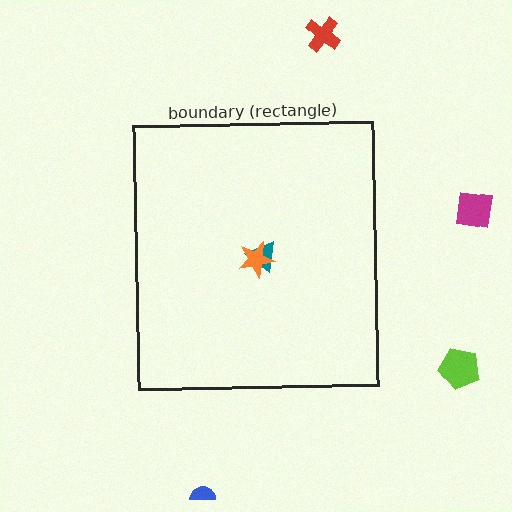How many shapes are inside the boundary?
2 inside, 4 outside.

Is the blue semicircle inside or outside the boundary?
Outside.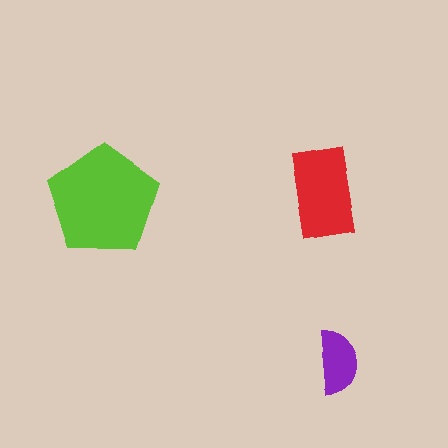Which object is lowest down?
The purple semicircle is bottommost.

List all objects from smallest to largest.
The purple semicircle, the red rectangle, the lime pentagon.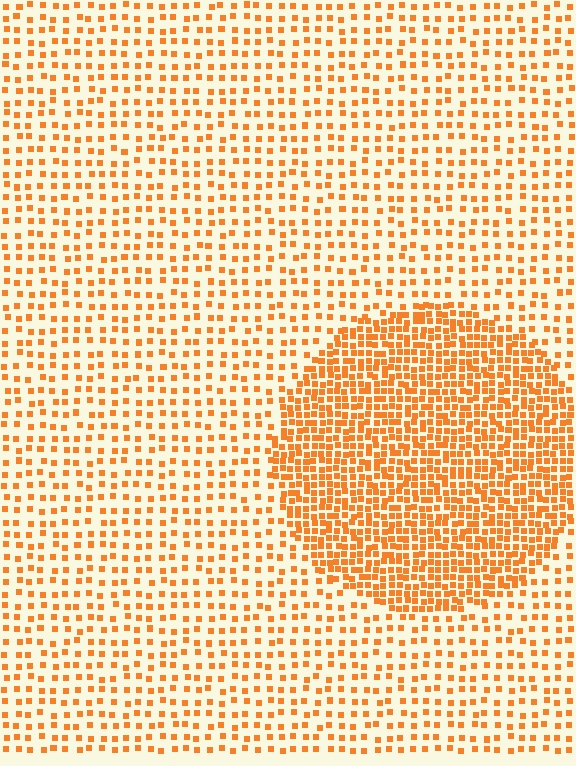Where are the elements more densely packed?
The elements are more densely packed inside the circle boundary.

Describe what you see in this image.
The image contains small orange elements arranged at two different densities. A circle-shaped region is visible where the elements are more densely packed than the surrounding area.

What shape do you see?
I see a circle.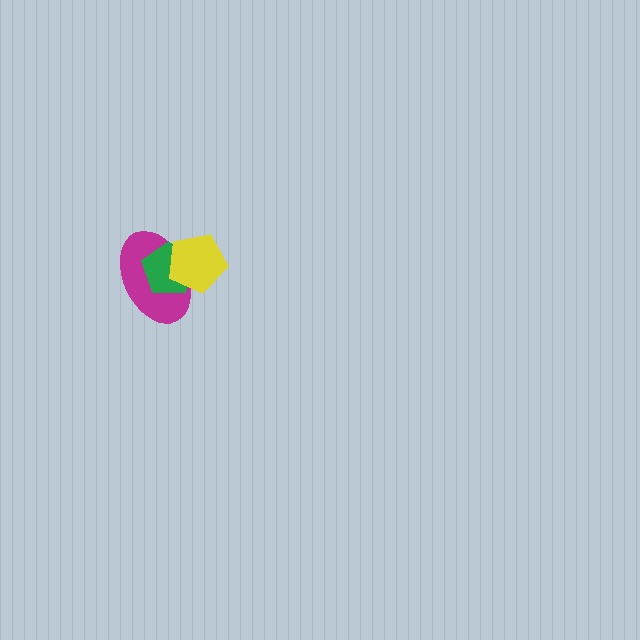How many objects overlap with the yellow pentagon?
2 objects overlap with the yellow pentagon.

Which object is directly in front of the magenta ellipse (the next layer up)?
The green pentagon is directly in front of the magenta ellipse.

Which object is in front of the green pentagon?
The yellow pentagon is in front of the green pentagon.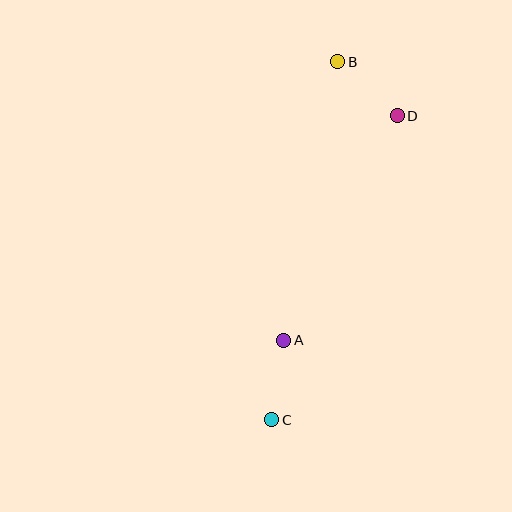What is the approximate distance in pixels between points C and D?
The distance between C and D is approximately 329 pixels.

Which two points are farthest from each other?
Points B and C are farthest from each other.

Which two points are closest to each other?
Points B and D are closest to each other.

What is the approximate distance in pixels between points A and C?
The distance between A and C is approximately 80 pixels.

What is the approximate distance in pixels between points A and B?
The distance between A and B is approximately 283 pixels.